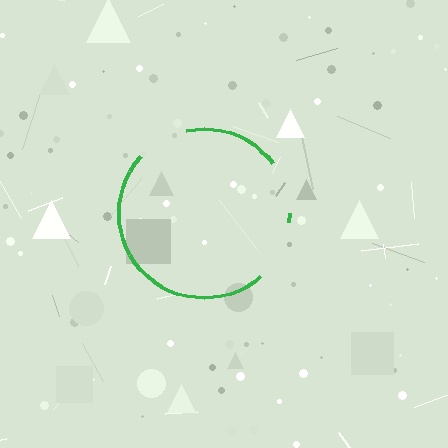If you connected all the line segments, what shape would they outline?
They would outline a circle.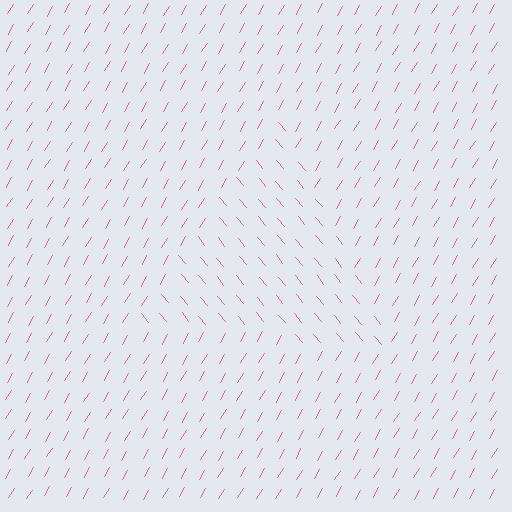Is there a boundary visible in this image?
Yes, there is a texture boundary formed by a change in line orientation.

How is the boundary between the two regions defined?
The boundary is defined purely by a change in line orientation (approximately 70 degrees difference). All lines are the same color and thickness.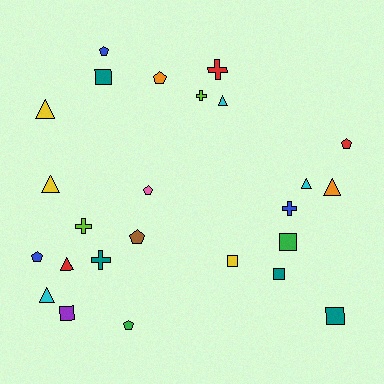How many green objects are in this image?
There are 2 green objects.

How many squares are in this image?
There are 6 squares.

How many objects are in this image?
There are 25 objects.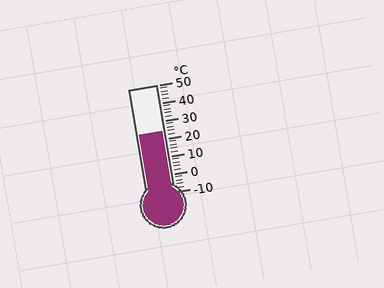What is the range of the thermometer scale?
The thermometer scale ranges from -10°C to 50°C.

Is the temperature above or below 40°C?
The temperature is below 40°C.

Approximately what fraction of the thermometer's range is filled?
The thermometer is filled to approximately 55% of its range.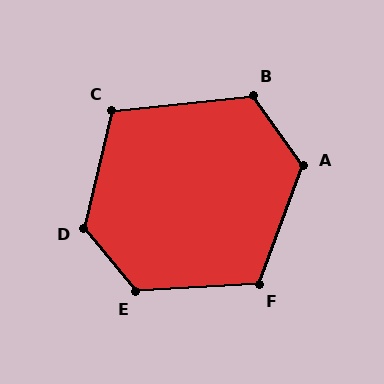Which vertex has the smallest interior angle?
C, at approximately 109 degrees.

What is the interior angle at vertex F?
Approximately 113 degrees (obtuse).